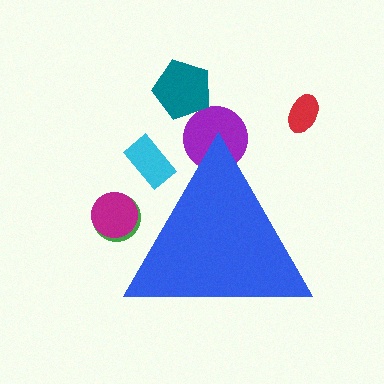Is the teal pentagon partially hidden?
No, the teal pentagon is fully visible.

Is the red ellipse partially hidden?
No, the red ellipse is fully visible.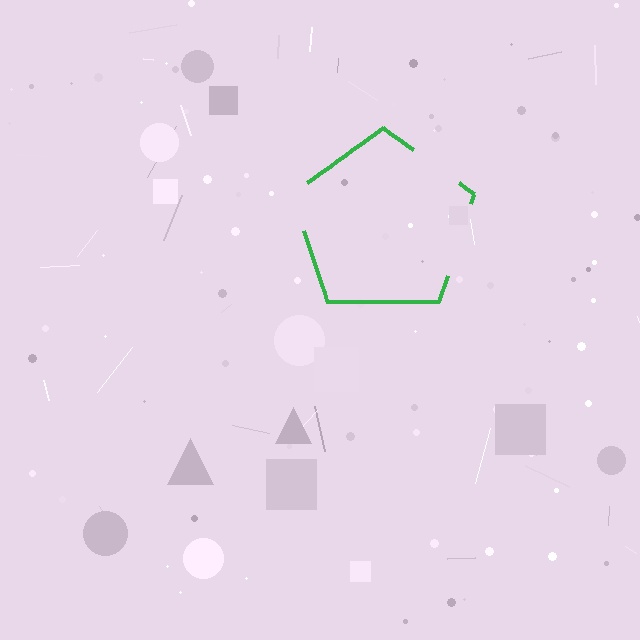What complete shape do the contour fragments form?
The contour fragments form a pentagon.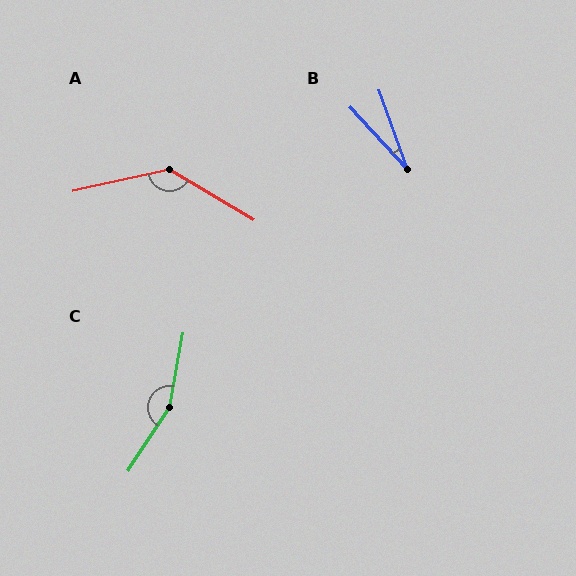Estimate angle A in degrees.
Approximately 137 degrees.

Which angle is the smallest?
B, at approximately 23 degrees.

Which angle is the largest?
C, at approximately 157 degrees.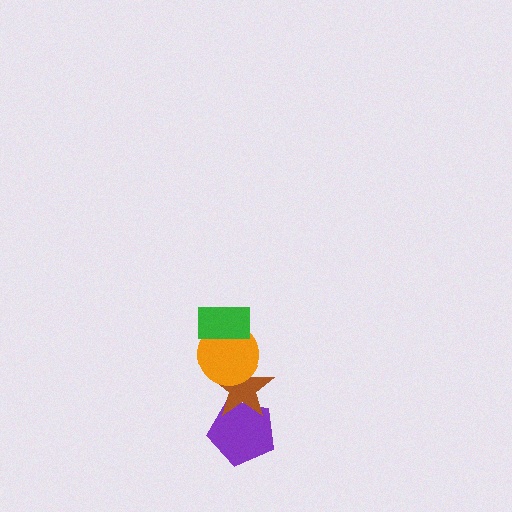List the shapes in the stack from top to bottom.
From top to bottom: the green rectangle, the orange circle, the brown star, the purple pentagon.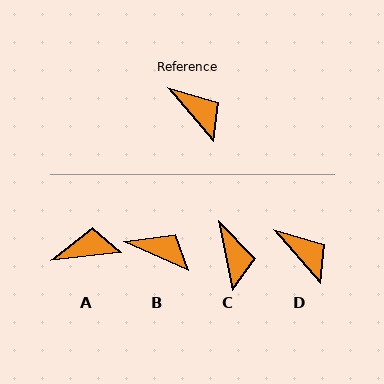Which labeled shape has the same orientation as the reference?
D.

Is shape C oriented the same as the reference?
No, it is off by about 29 degrees.